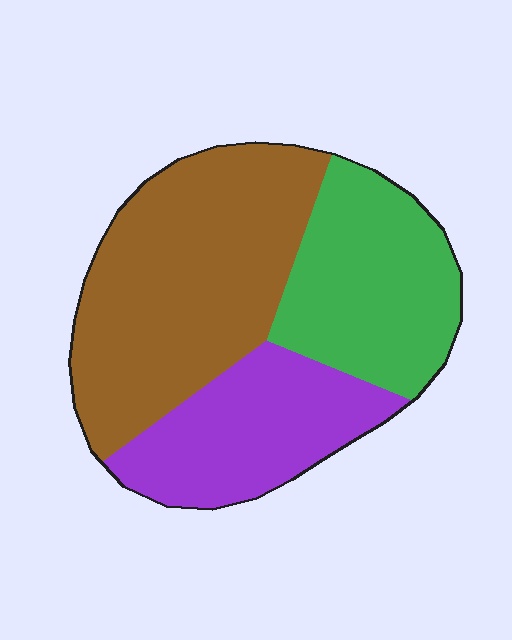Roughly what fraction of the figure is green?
Green takes up about one quarter (1/4) of the figure.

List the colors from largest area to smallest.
From largest to smallest: brown, green, purple.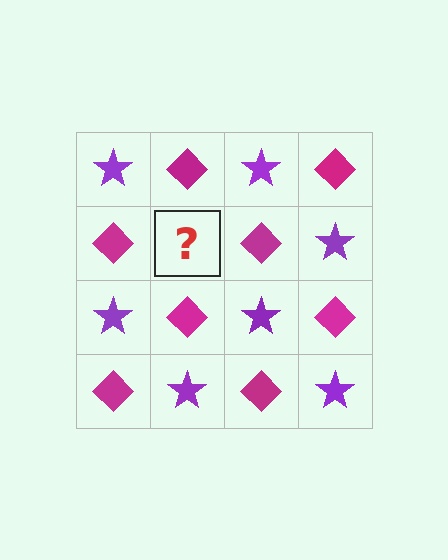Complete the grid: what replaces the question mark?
The question mark should be replaced with a purple star.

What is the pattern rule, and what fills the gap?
The rule is that it alternates purple star and magenta diamond in a checkerboard pattern. The gap should be filled with a purple star.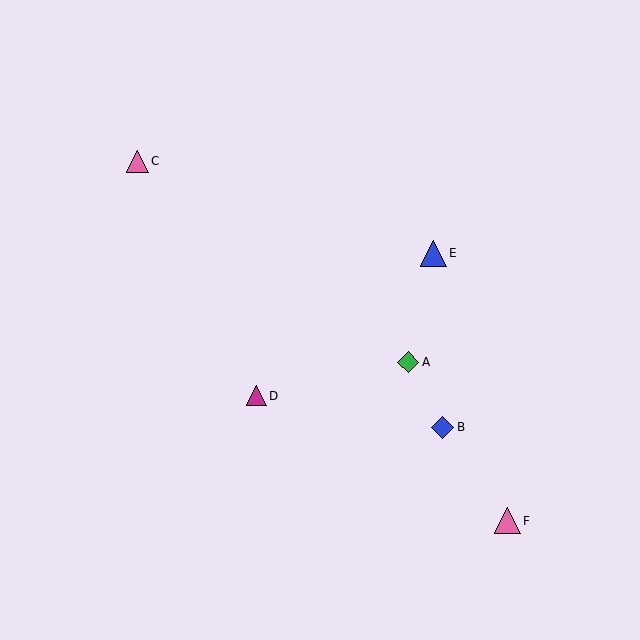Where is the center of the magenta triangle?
The center of the magenta triangle is at (256, 396).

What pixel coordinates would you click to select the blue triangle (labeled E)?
Click at (433, 254) to select the blue triangle E.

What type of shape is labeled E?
Shape E is a blue triangle.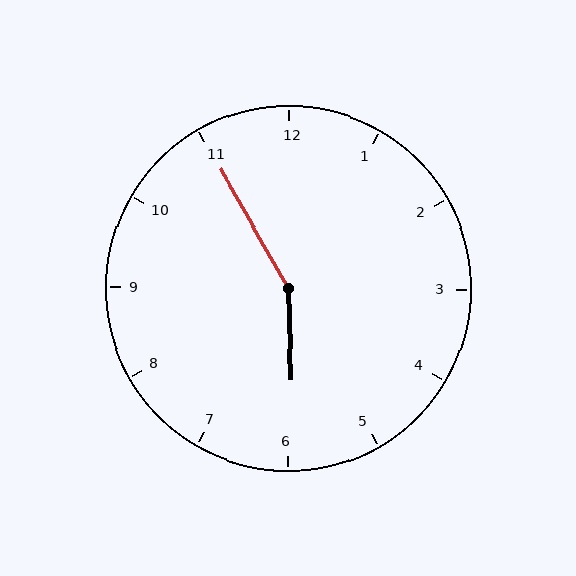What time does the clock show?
5:55.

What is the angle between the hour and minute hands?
Approximately 152 degrees.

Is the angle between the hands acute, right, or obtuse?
It is obtuse.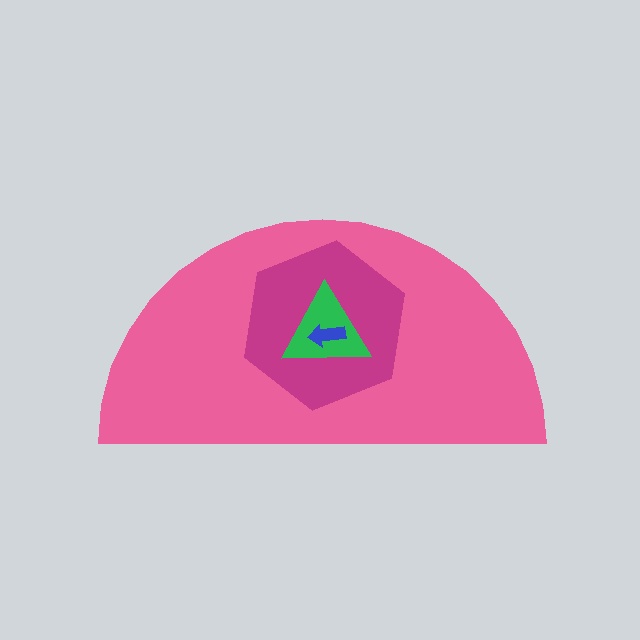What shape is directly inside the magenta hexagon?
The green triangle.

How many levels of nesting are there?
4.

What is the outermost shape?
The pink semicircle.